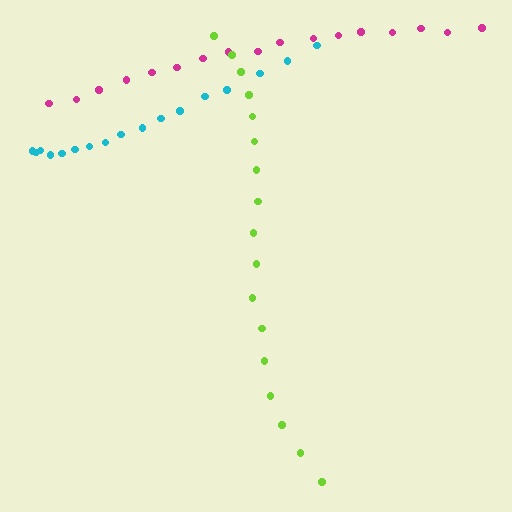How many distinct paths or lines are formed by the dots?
There are 3 distinct paths.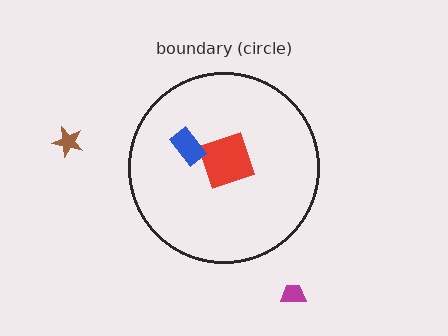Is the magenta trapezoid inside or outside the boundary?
Outside.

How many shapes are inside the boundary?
2 inside, 2 outside.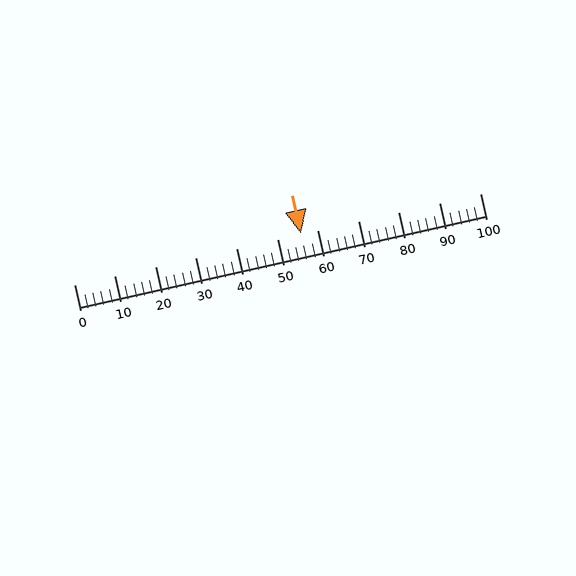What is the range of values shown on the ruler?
The ruler shows values from 0 to 100.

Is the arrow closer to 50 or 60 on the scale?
The arrow is closer to 60.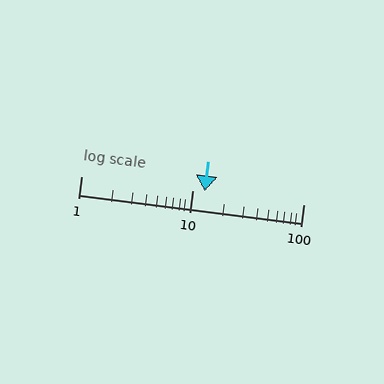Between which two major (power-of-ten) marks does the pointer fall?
The pointer is between 10 and 100.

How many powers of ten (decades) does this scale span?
The scale spans 2 decades, from 1 to 100.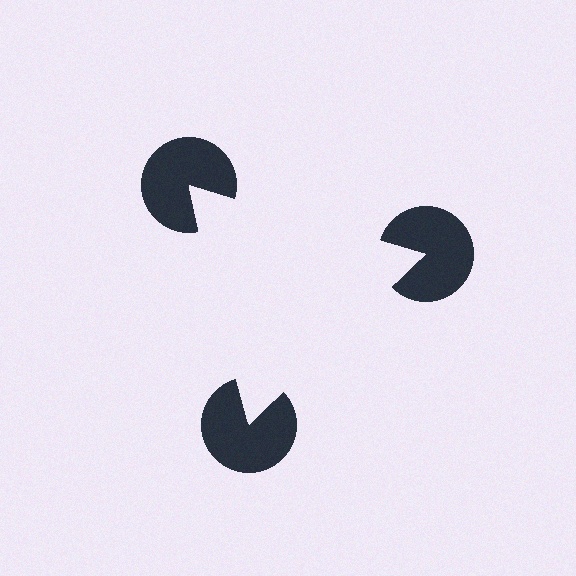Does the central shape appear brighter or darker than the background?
It typically appears slightly brighter than the background, even though no actual brightness change is drawn.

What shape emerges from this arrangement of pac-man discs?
An illusory triangle — its edges are inferred from the aligned wedge cuts in the pac-man discs, not physically drawn.